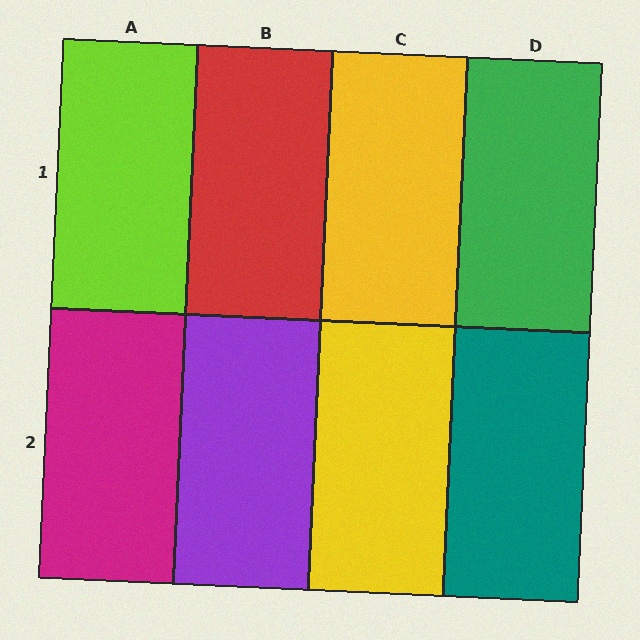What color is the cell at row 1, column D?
Green.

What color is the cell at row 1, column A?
Lime.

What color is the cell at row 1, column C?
Yellow.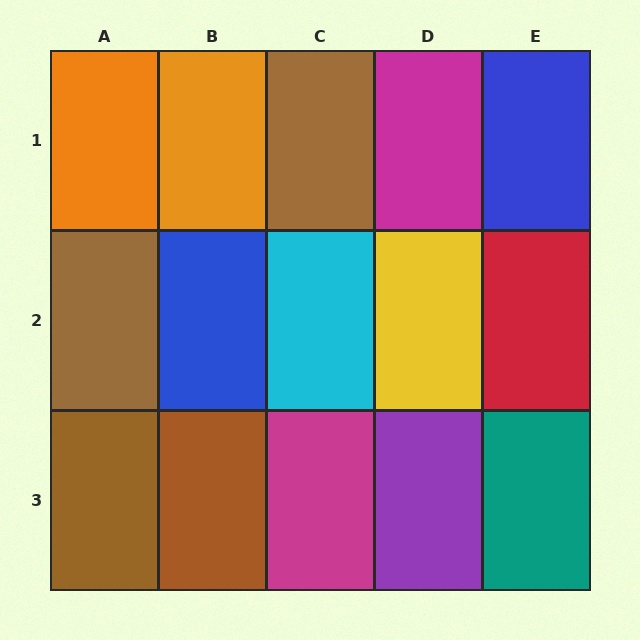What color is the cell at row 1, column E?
Blue.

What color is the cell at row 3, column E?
Teal.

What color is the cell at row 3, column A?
Brown.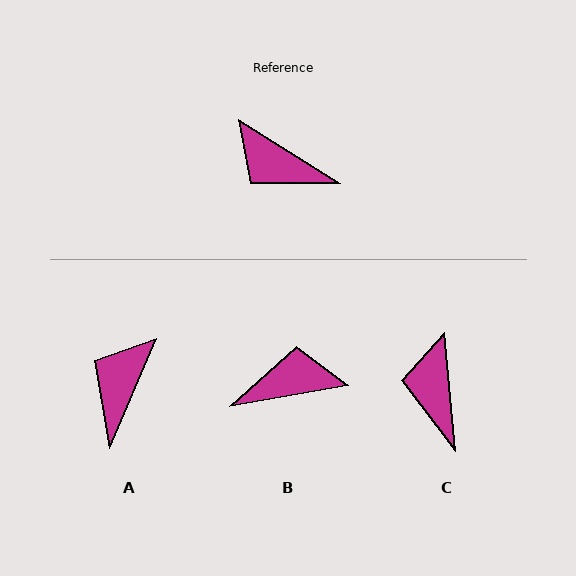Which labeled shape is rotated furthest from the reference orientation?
B, about 138 degrees away.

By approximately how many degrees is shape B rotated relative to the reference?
Approximately 138 degrees clockwise.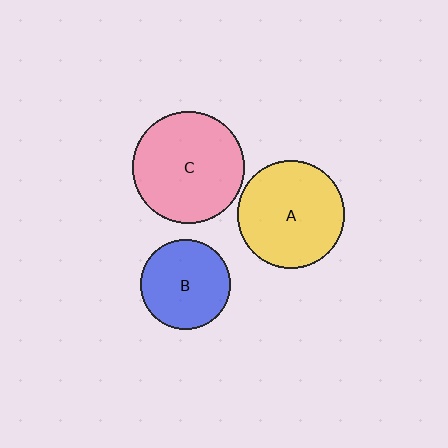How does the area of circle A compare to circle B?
Approximately 1.4 times.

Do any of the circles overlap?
No, none of the circles overlap.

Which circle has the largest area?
Circle C (pink).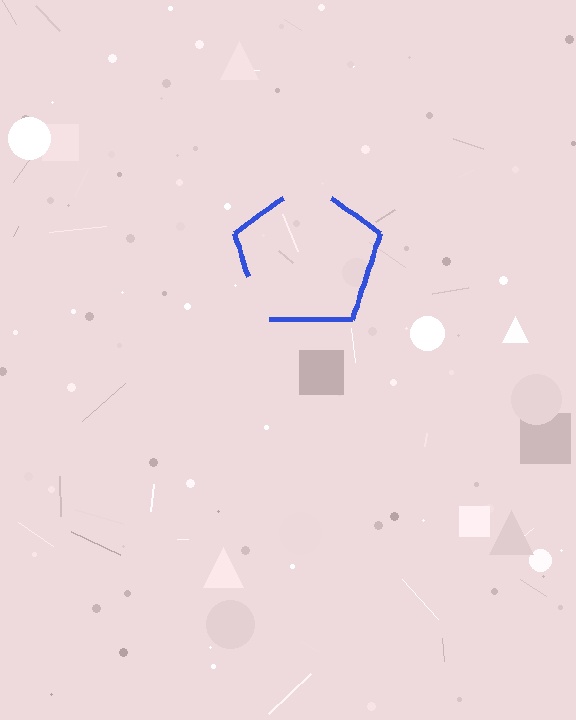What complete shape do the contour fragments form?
The contour fragments form a pentagon.